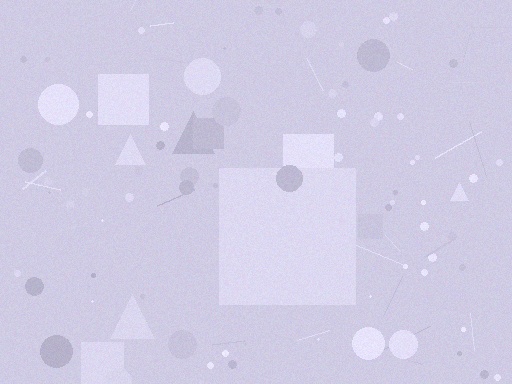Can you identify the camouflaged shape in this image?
The camouflaged shape is a square.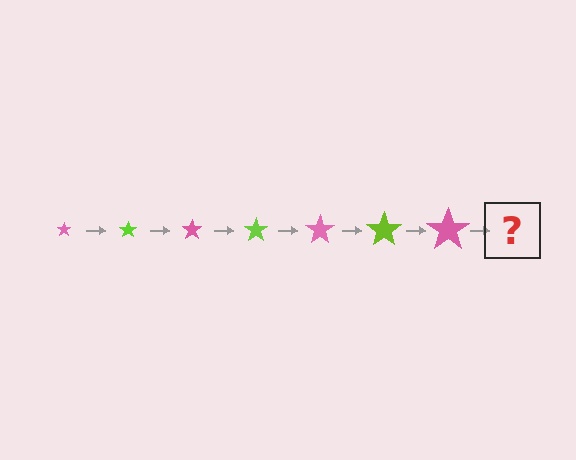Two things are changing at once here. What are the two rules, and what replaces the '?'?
The two rules are that the star grows larger each step and the color cycles through pink and lime. The '?' should be a lime star, larger than the previous one.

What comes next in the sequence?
The next element should be a lime star, larger than the previous one.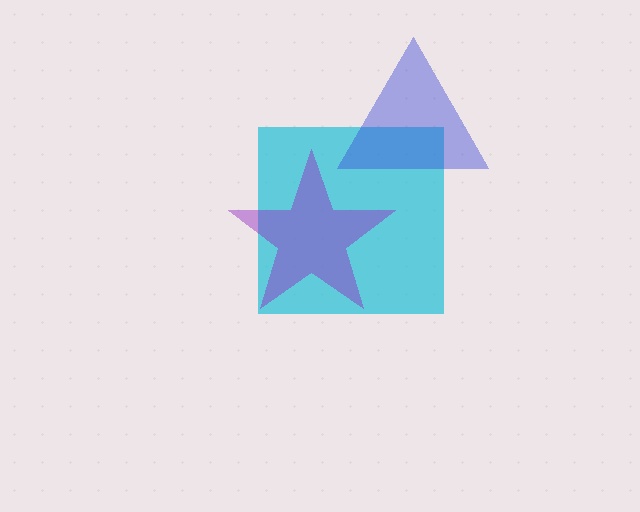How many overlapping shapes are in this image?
There are 3 overlapping shapes in the image.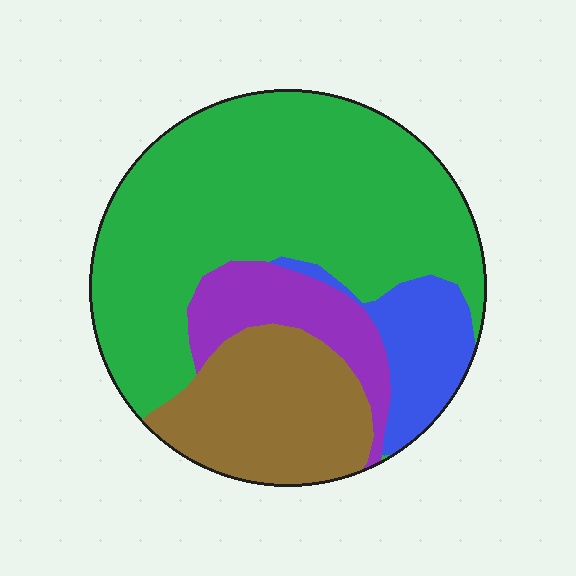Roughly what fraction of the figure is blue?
Blue takes up less than a quarter of the figure.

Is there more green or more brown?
Green.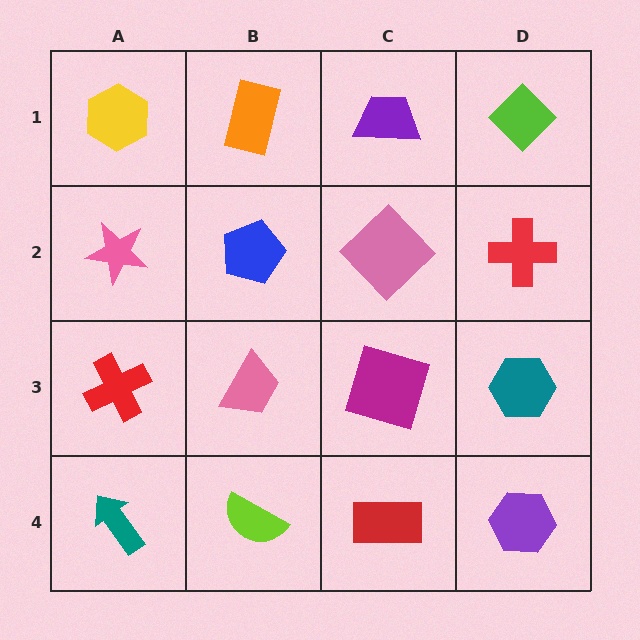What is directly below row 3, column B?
A lime semicircle.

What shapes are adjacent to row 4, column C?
A magenta square (row 3, column C), a lime semicircle (row 4, column B), a purple hexagon (row 4, column D).